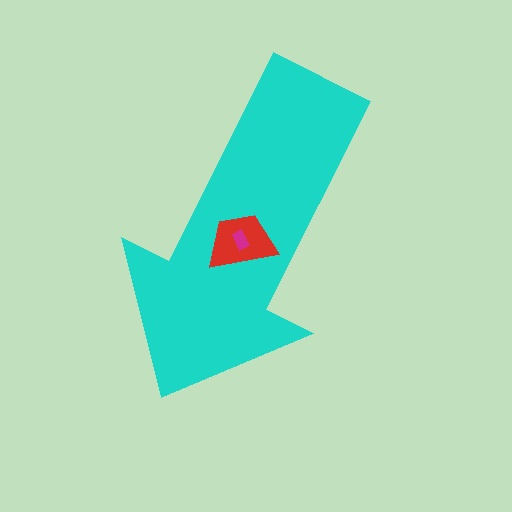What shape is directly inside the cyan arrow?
The red trapezoid.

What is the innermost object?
The magenta rectangle.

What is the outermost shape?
The cyan arrow.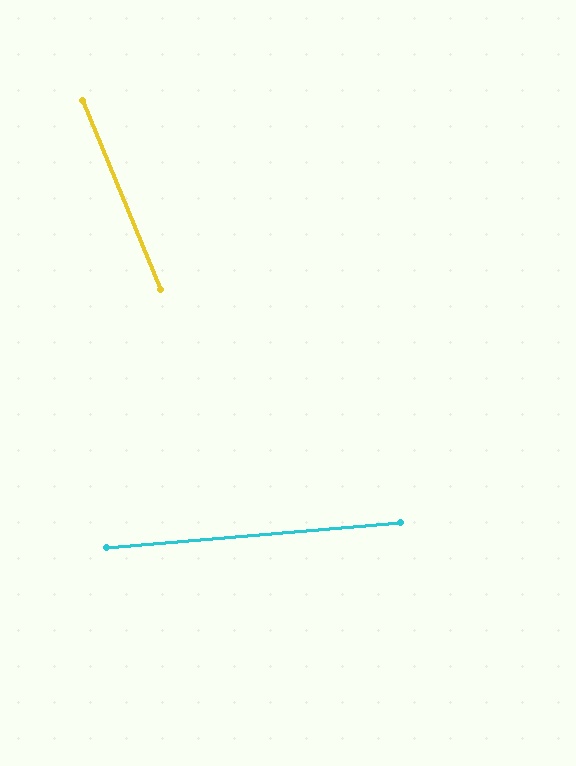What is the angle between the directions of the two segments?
Approximately 72 degrees.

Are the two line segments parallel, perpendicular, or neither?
Neither parallel nor perpendicular — they differ by about 72°.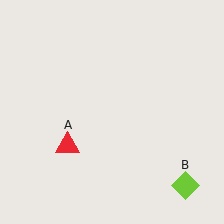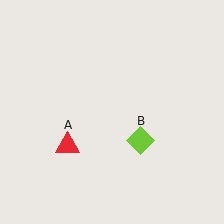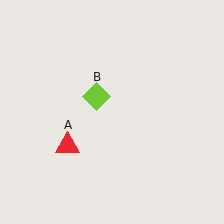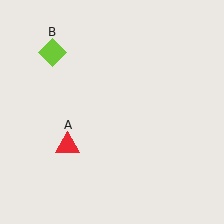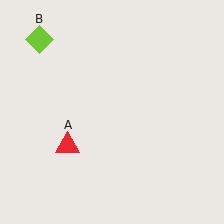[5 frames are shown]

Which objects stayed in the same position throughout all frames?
Red triangle (object A) remained stationary.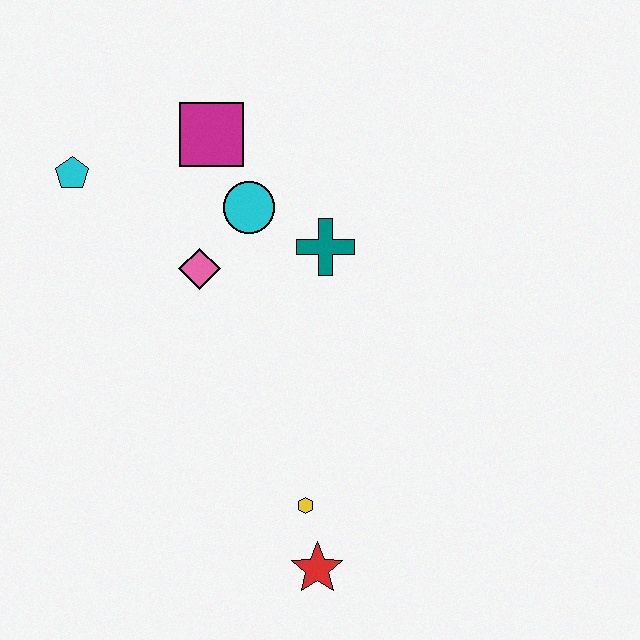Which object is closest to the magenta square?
The cyan circle is closest to the magenta square.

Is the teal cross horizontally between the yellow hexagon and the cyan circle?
No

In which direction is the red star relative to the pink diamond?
The red star is below the pink diamond.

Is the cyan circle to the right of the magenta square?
Yes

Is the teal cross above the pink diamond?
Yes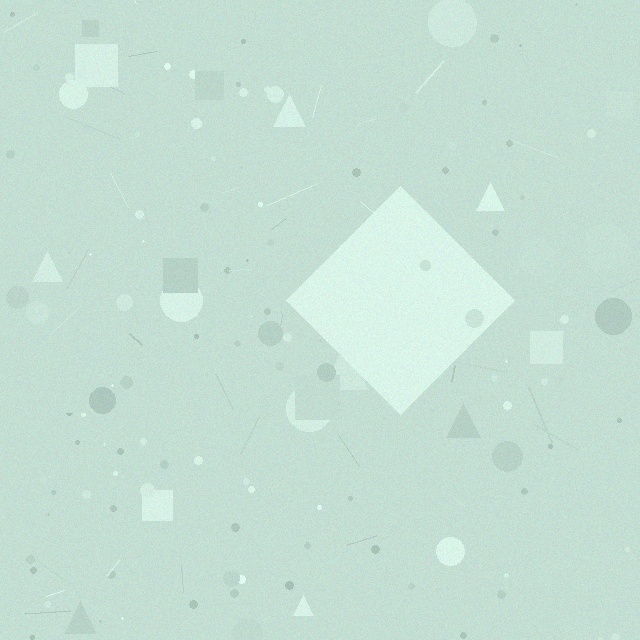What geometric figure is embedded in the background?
A diamond is embedded in the background.